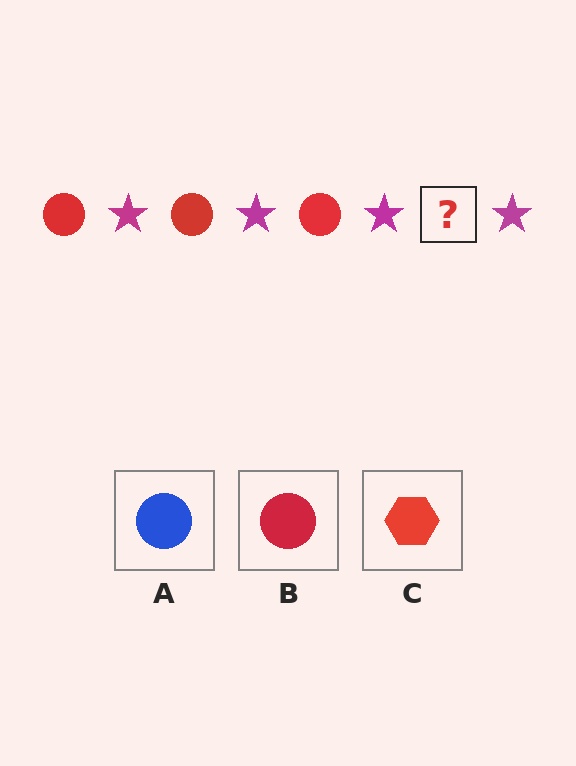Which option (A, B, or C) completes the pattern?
B.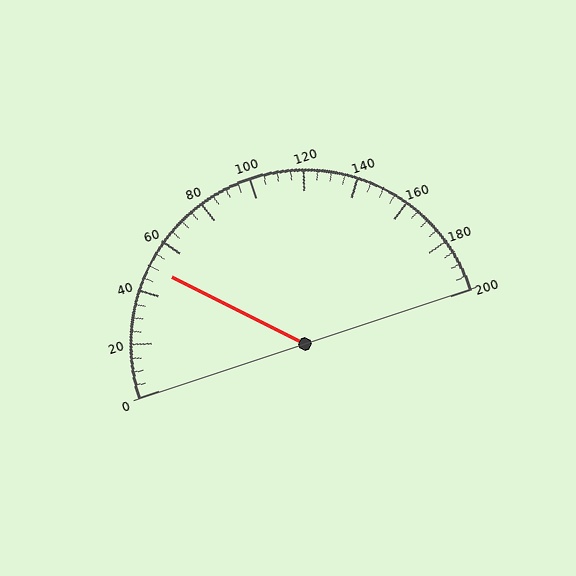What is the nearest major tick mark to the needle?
The nearest major tick mark is 40.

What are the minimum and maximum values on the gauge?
The gauge ranges from 0 to 200.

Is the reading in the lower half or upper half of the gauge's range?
The reading is in the lower half of the range (0 to 200).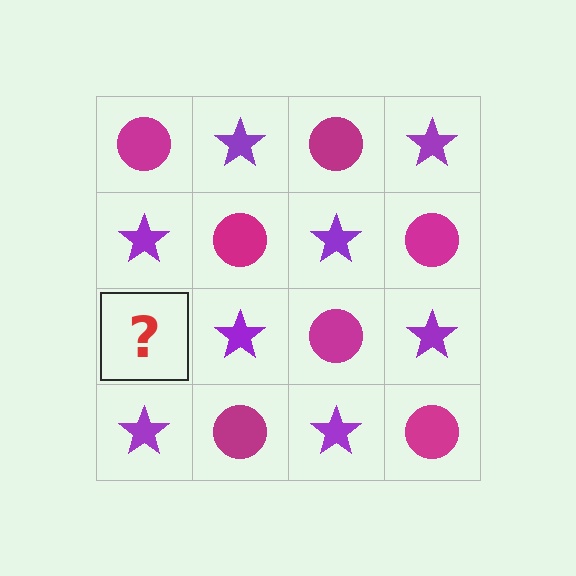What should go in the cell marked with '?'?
The missing cell should contain a magenta circle.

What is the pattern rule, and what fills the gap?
The rule is that it alternates magenta circle and purple star in a checkerboard pattern. The gap should be filled with a magenta circle.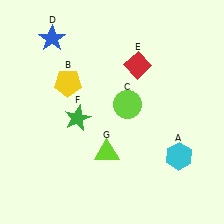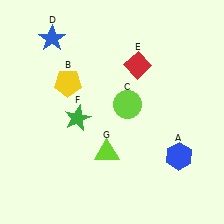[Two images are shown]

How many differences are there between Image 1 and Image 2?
There is 1 difference between the two images.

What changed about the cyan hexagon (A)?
In Image 1, A is cyan. In Image 2, it changed to blue.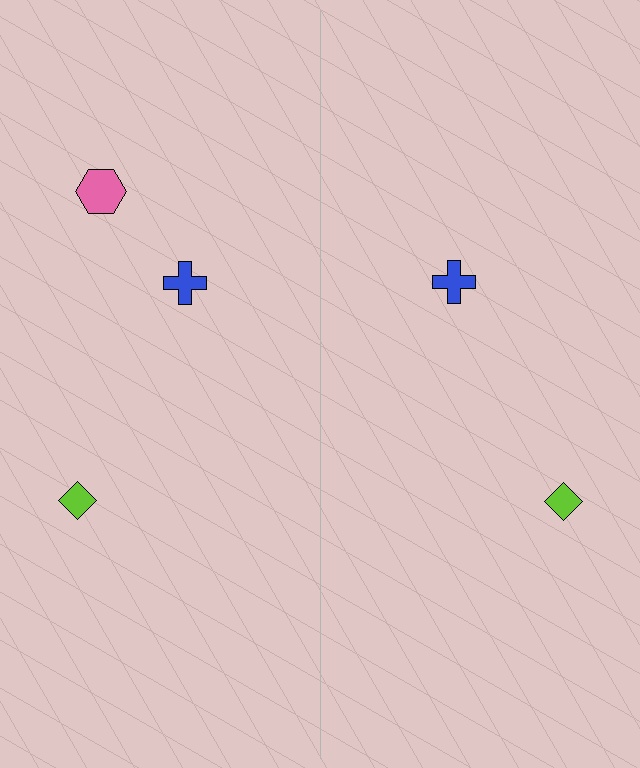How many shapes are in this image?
There are 5 shapes in this image.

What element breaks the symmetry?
A pink hexagon is missing from the right side.